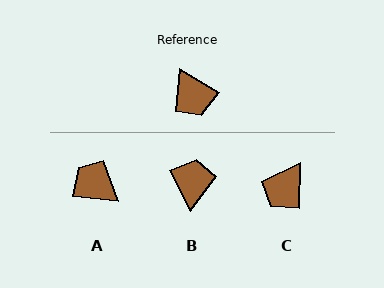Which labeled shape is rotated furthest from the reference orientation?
A, about 155 degrees away.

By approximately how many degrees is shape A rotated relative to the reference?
Approximately 155 degrees clockwise.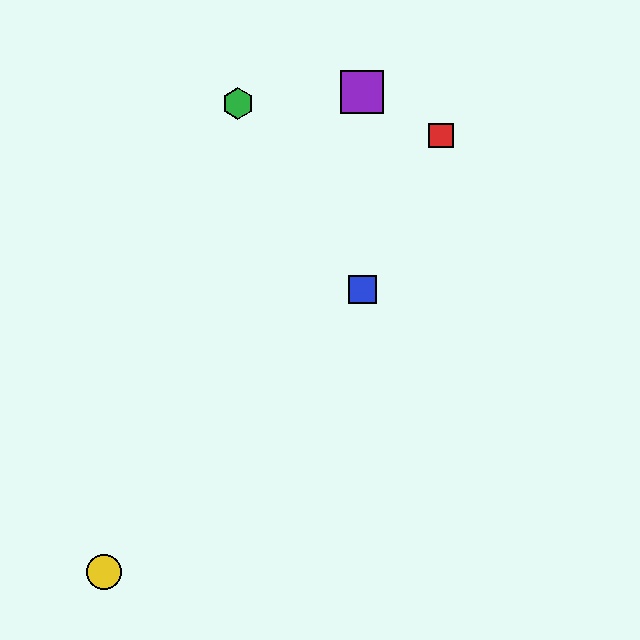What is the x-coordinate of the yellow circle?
The yellow circle is at x≈104.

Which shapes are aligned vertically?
The blue square, the purple square are aligned vertically.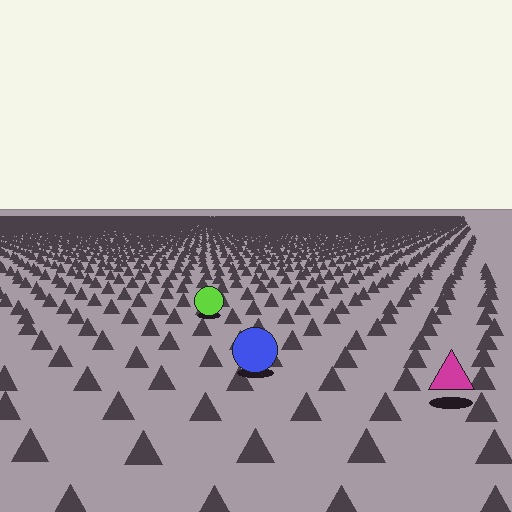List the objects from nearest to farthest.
From nearest to farthest: the magenta triangle, the blue circle, the lime circle.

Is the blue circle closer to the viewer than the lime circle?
Yes. The blue circle is closer — you can tell from the texture gradient: the ground texture is coarser near it.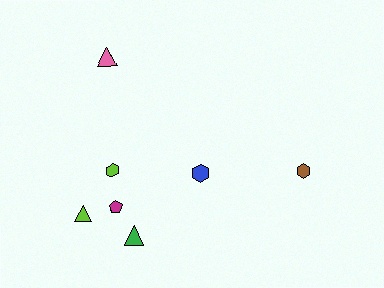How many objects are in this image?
There are 7 objects.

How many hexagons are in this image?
There are 3 hexagons.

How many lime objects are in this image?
There are 2 lime objects.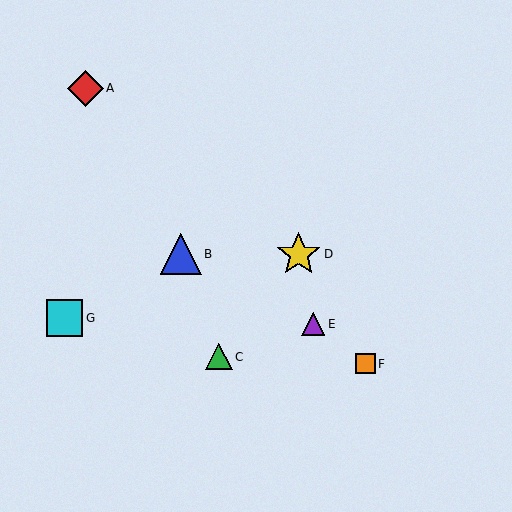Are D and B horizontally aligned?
Yes, both are at y≈254.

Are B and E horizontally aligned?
No, B is at y≈254 and E is at y≈324.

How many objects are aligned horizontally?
2 objects (B, D) are aligned horizontally.